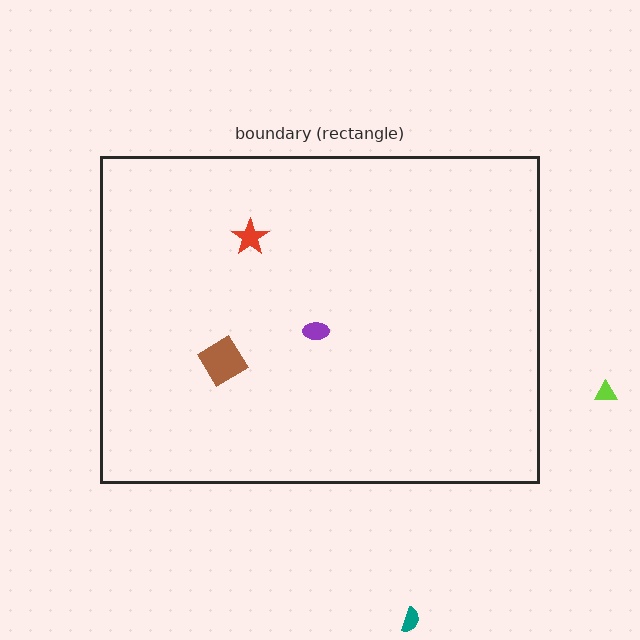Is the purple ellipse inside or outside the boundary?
Inside.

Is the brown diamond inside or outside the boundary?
Inside.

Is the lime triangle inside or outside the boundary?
Outside.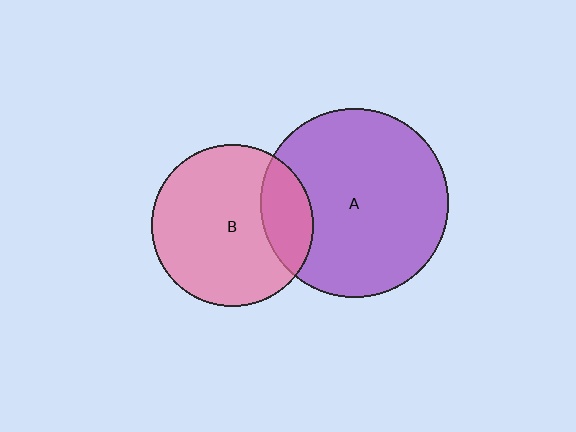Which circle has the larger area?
Circle A (purple).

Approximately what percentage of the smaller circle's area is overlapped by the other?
Approximately 20%.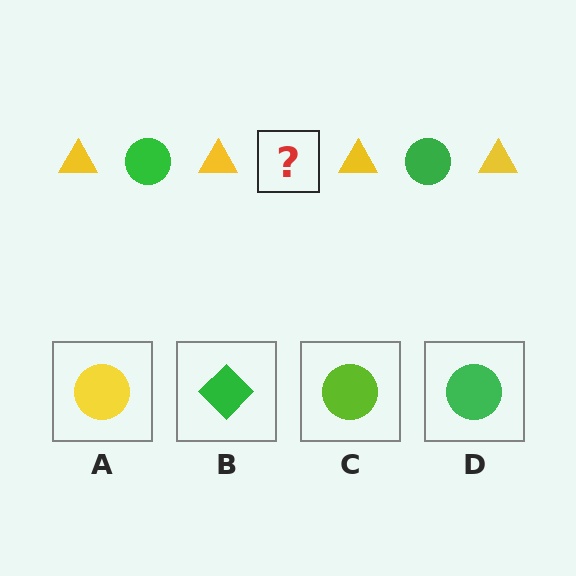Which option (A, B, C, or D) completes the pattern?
D.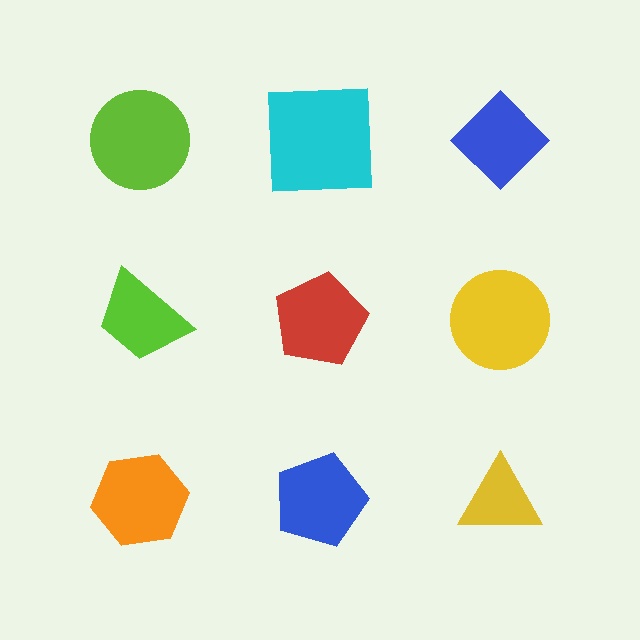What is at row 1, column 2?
A cyan square.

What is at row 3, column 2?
A blue pentagon.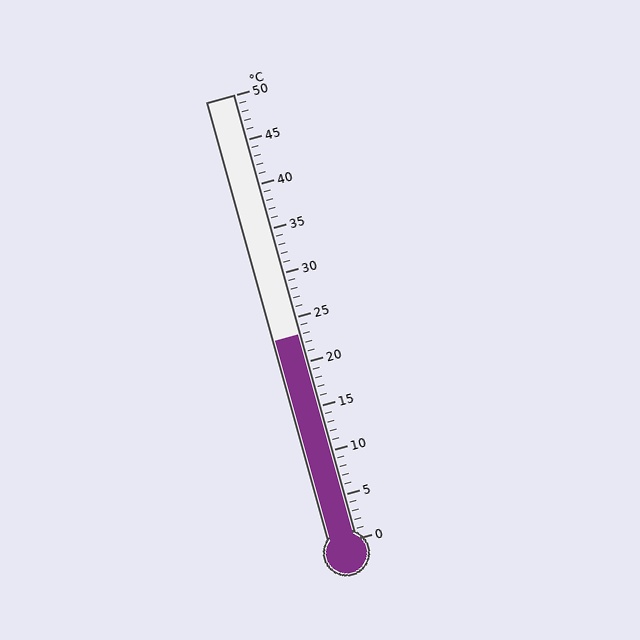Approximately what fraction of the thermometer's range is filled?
The thermometer is filled to approximately 45% of its range.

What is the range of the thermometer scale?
The thermometer scale ranges from 0°C to 50°C.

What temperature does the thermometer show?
The thermometer shows approximately 23°C.